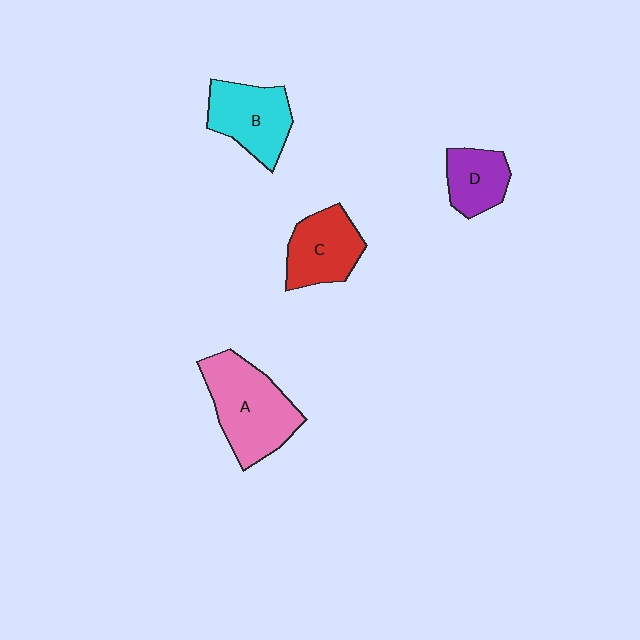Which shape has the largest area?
Shape A (pink).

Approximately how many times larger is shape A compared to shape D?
Approximately 1.9 times.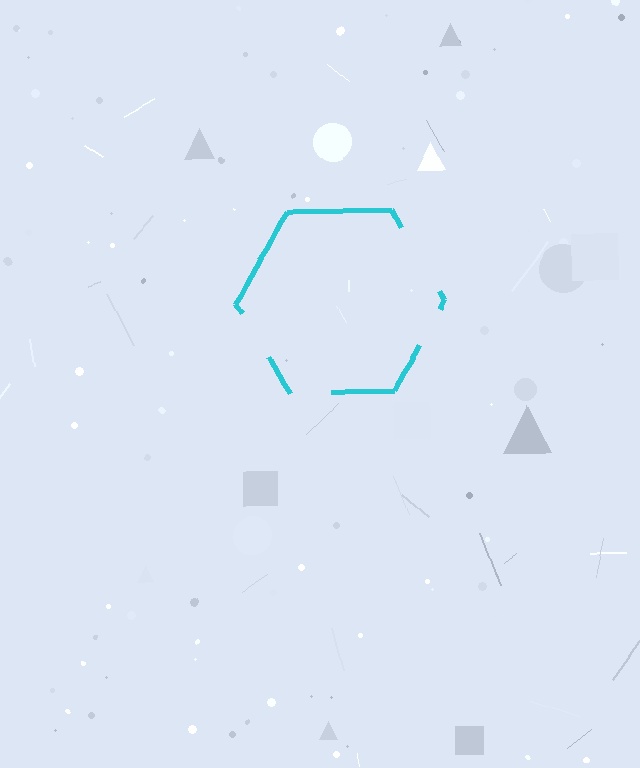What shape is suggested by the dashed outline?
The dashed outline suggests a hexagon.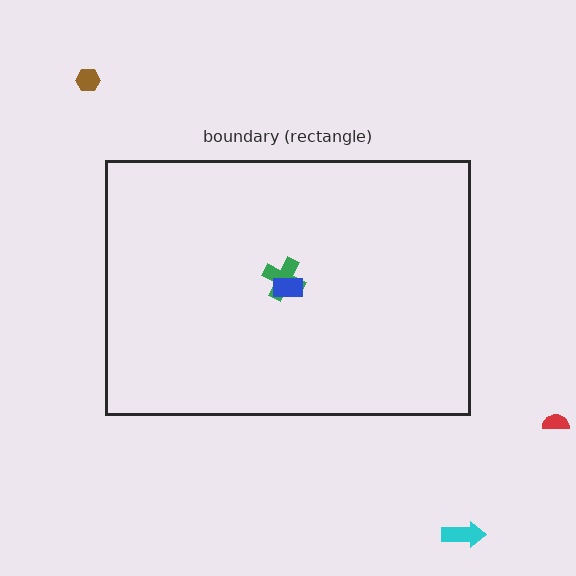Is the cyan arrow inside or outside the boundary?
Outside.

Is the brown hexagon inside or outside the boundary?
Outside.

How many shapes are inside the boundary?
2 inside, 3 outside.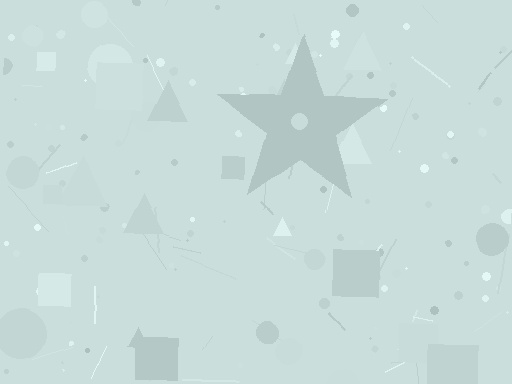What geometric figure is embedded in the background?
A star is embedded in the background.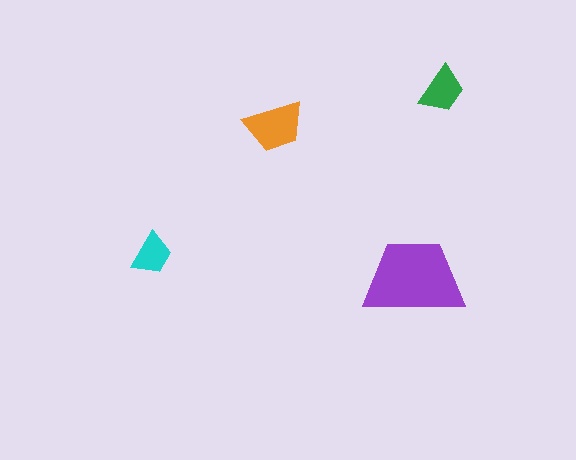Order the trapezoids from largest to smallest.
the purple one, the orange one, the green one, the cyan one.